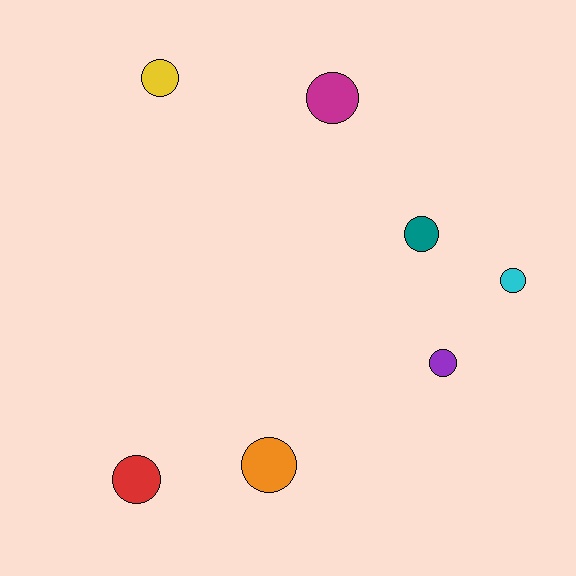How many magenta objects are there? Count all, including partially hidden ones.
There is 1 magenta object.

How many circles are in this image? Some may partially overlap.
There are 7 circles.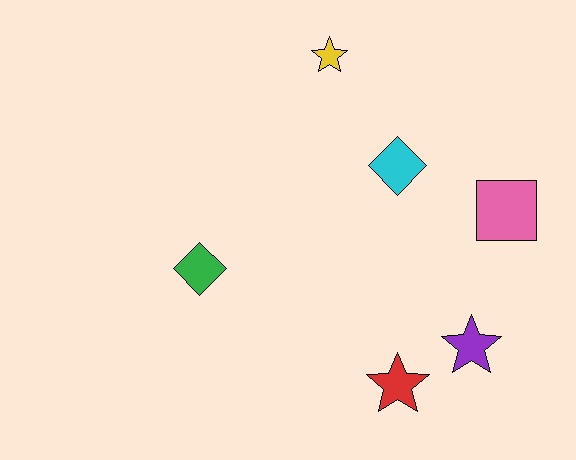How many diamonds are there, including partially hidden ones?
There are 2 diamonds.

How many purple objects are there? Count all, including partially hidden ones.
There is 1 purple object.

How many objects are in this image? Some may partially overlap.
There are 6 objects.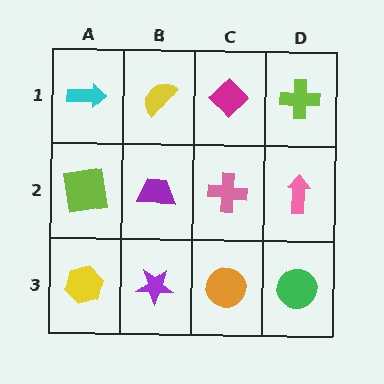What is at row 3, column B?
A purple star.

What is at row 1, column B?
A yellow semicircle.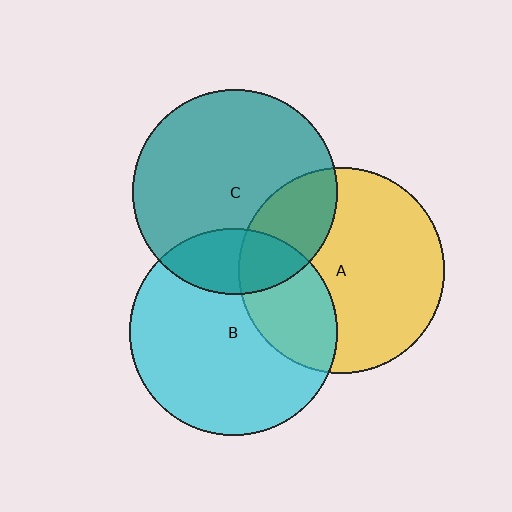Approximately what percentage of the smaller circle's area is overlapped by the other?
Approximately 30%.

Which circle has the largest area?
Circle B (cyan).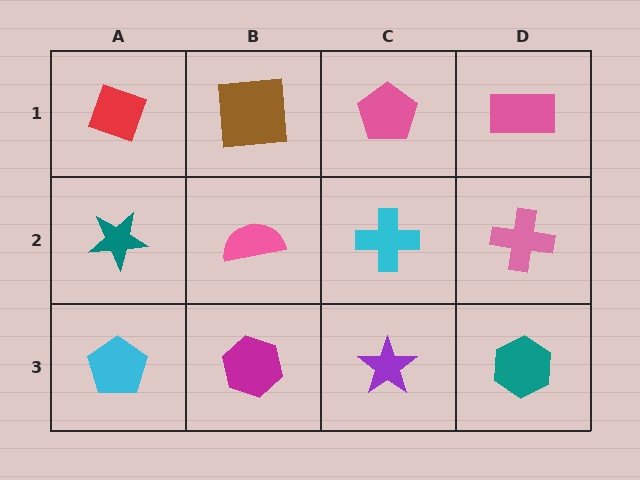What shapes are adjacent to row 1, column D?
A pink cross (row 2, column D), a pink pentagon (row 1, column C).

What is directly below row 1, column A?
A teal star.